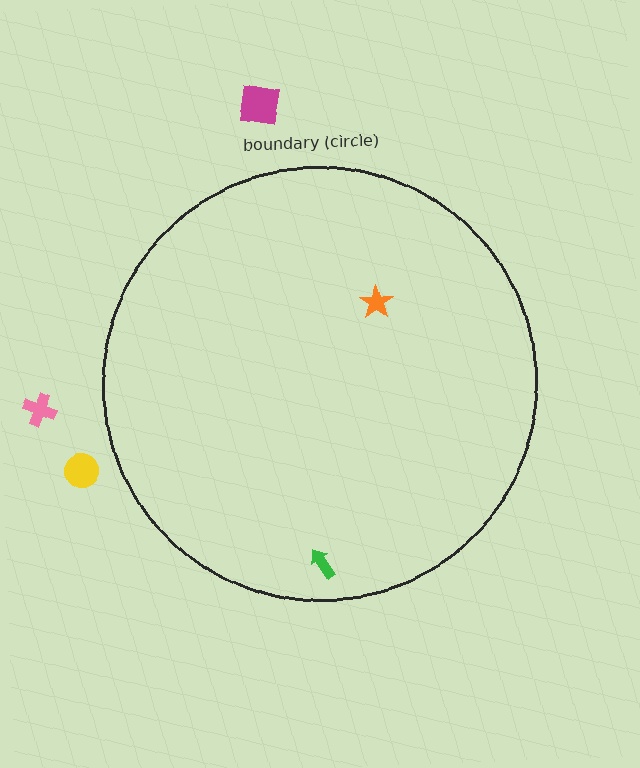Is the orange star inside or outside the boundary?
Inside.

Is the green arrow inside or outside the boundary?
Inside.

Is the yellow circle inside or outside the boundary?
Outside.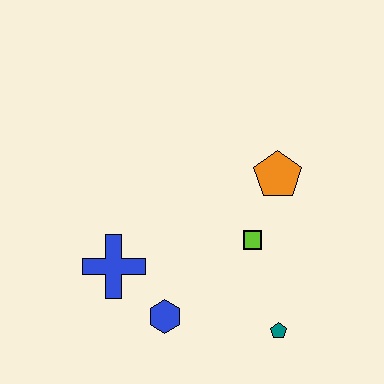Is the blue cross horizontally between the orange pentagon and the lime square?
No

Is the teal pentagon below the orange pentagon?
Yes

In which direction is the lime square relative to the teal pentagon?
The lime square is above the teal pentagon.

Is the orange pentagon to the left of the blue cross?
No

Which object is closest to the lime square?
The orange pentagon is closest to the lime square.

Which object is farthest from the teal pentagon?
The blue cross is farthest from the teal pentagon.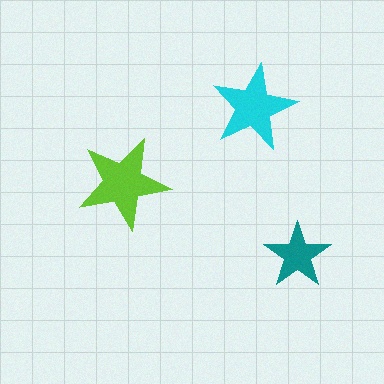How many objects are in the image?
There are 3 objects in the image.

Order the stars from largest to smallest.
the lime one, the cyan one, the teal one.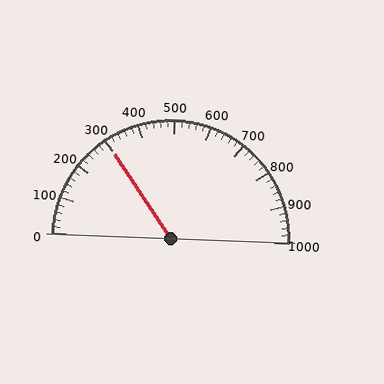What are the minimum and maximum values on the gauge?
The gauge ranges from 0 to 1000.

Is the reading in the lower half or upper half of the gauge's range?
The reading is in the lower half of the range (0 to 1000).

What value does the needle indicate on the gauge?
The needle indicates approximately 300.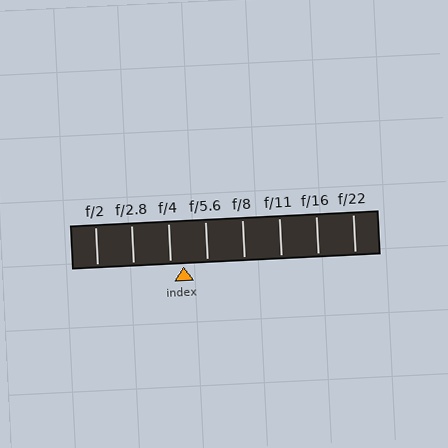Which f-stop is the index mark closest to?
The index mark is closest to f/4.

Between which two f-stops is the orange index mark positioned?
The index mark is between f/4 and f/5.6.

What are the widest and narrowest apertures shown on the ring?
The widest aperture shown is f/2 and the narrowest is f/22.